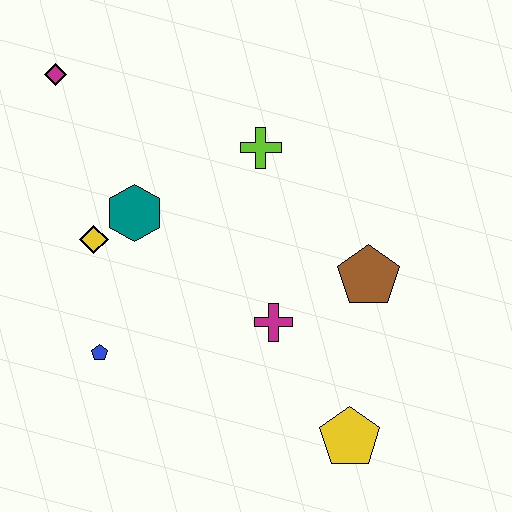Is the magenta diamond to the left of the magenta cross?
Yes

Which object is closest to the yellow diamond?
The teal hexagon is closest to the yellow diamond.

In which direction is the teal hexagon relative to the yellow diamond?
The teal hexagon is to the right of the yellow diamond.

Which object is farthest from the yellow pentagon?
The magenta diamond is farthest from the yellow pentagon.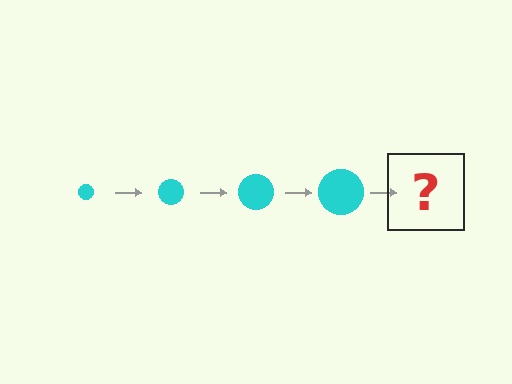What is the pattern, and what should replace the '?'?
The pattern is that the circle gets progressively larger each step. The '?' should be a cyan circle, larger than the previous one.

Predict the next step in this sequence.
The next step is a cyan circle, larger than the previous one.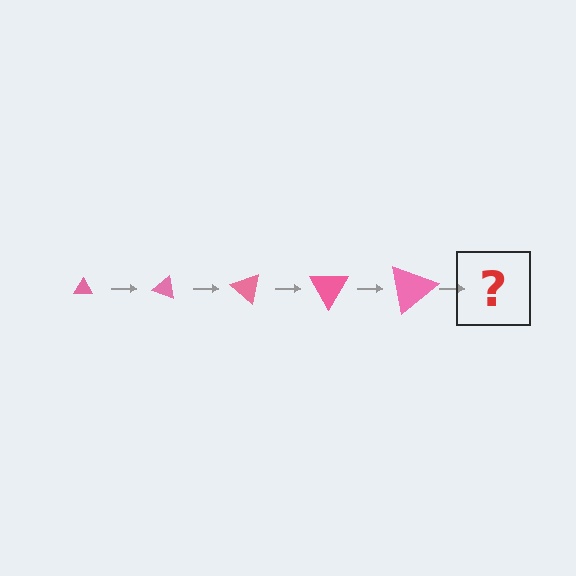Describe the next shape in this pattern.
It should be a triangle, larger than the previous one and rotated 100 degrees from the start.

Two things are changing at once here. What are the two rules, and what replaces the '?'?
The two rules are that the triangle grows larger each step and it rotates 20 degrees each step. The '?' should be a triangle, larger than the previous one and rotated 100 degrees from the start.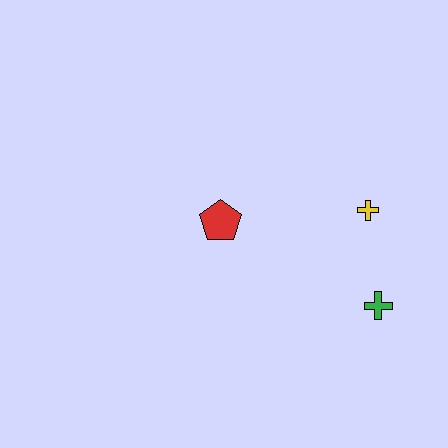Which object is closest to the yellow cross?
The green cross is closest to the yellow cross.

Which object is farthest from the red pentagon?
The green cross is farthest from the red pentagon.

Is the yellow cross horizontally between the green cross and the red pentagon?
Yes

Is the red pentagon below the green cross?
No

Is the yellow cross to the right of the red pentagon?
Yes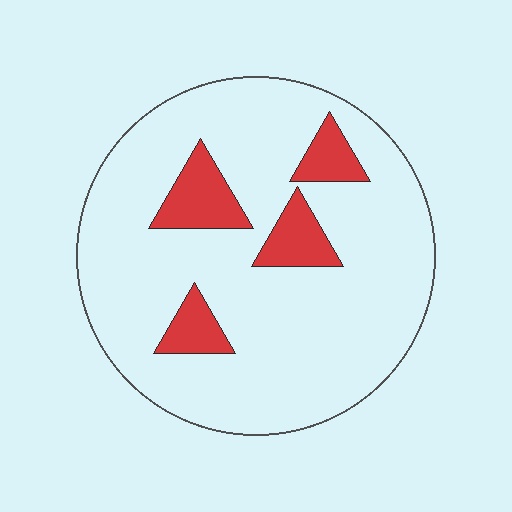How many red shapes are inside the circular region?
4.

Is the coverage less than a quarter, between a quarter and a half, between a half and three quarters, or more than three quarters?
Less than a quarter.